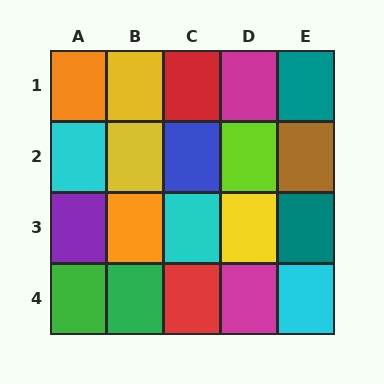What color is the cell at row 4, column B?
Green.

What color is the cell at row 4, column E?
Cyan.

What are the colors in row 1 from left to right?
Orange, yellow, red, magenta, teal.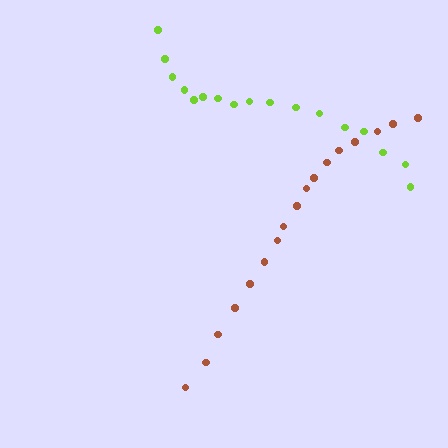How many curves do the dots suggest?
There are 2 distinct paths.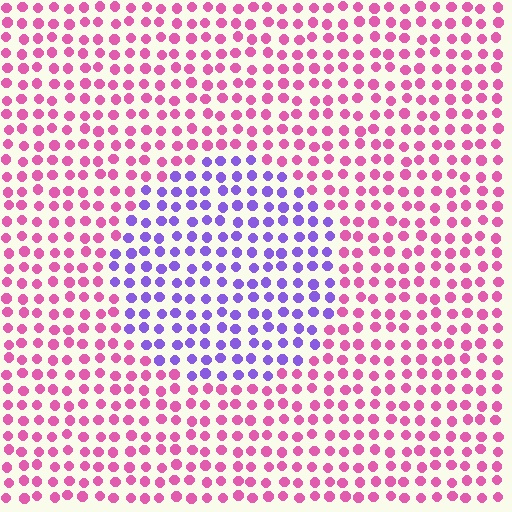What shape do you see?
I see a circle.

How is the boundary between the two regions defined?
The boundary is defined purely by a slight shift in hue (about 62 degrees). Spacing, size, and orientation are identical on both sides.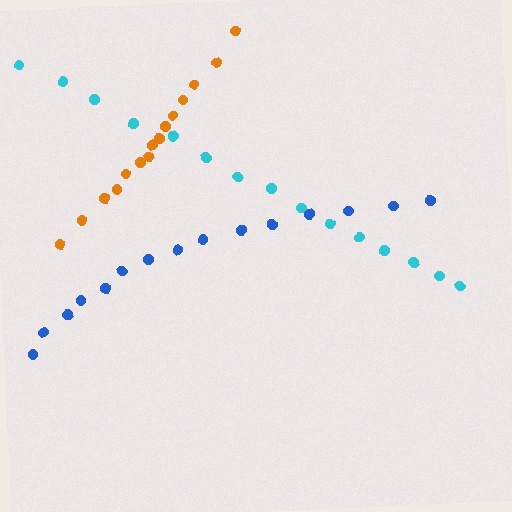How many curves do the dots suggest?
There are 3 distinct paths.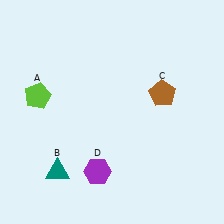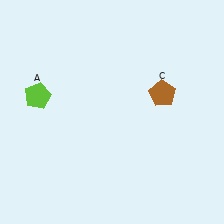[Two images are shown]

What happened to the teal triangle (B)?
The teal triangle (B) was removed in Image 2. It was in the bottom-left area of Image 1.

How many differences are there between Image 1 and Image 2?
There are 2 differences between the two images.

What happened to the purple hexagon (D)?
The purple hexagon (D) was removed in Image 2. It was in the bottom-left area of Image 1.